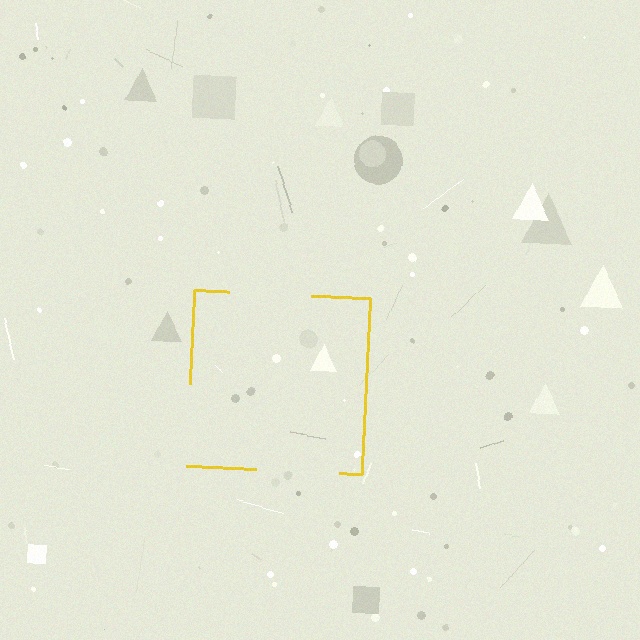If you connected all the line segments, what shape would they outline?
They would outline a square.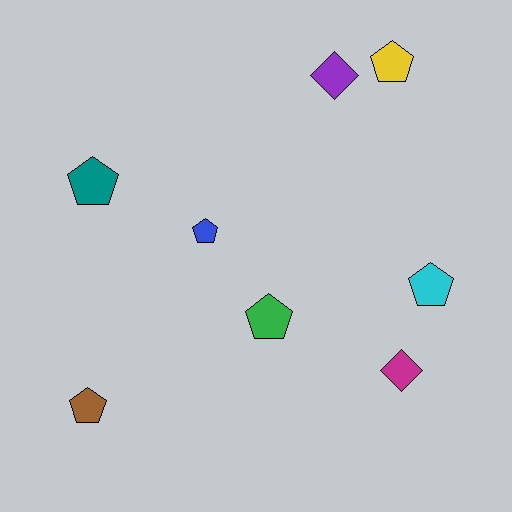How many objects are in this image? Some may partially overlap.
There are 8 objects.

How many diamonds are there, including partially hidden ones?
There are 2 diamonds.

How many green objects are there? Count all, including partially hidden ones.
There is 1 green object.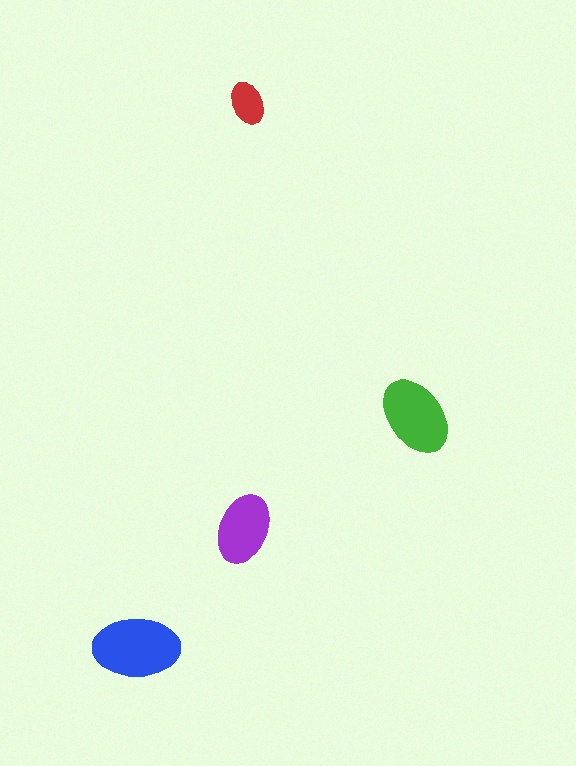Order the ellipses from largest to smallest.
the blue one, the green one, the purple one, the red one.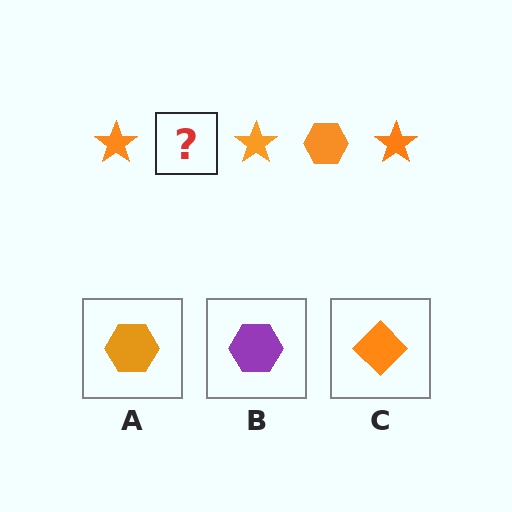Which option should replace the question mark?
Option A.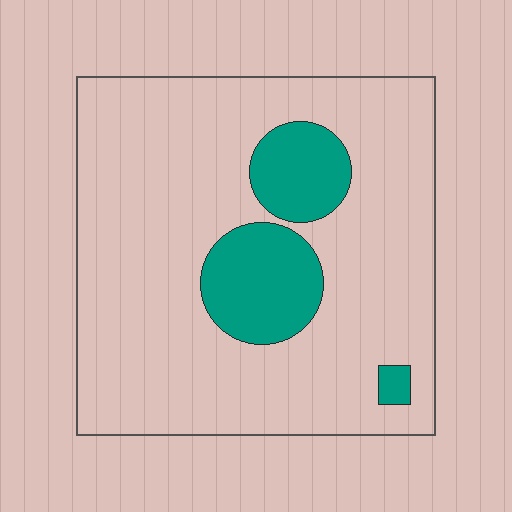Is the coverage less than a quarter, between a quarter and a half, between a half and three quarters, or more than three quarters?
Less than a quarter.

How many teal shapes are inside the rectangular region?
3.